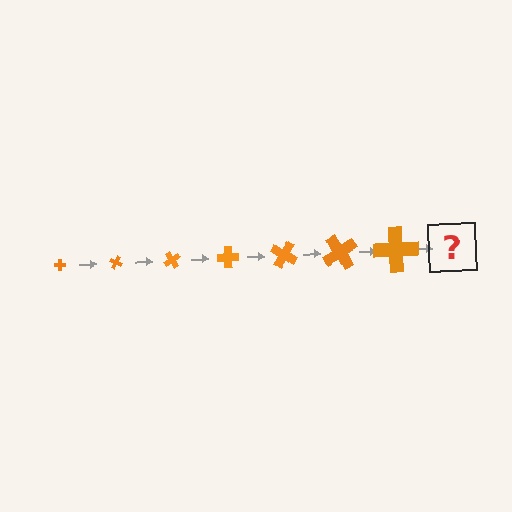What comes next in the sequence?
The next element should be a cross, larger than the previous one and rotated 210 degrees from the start.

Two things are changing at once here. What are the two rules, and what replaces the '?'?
The two rules are that the cross grows larger each step and it rotates 30 degrees each step. The '?' should be a cross, larger than the previous one and rotated 210 degrees from the start.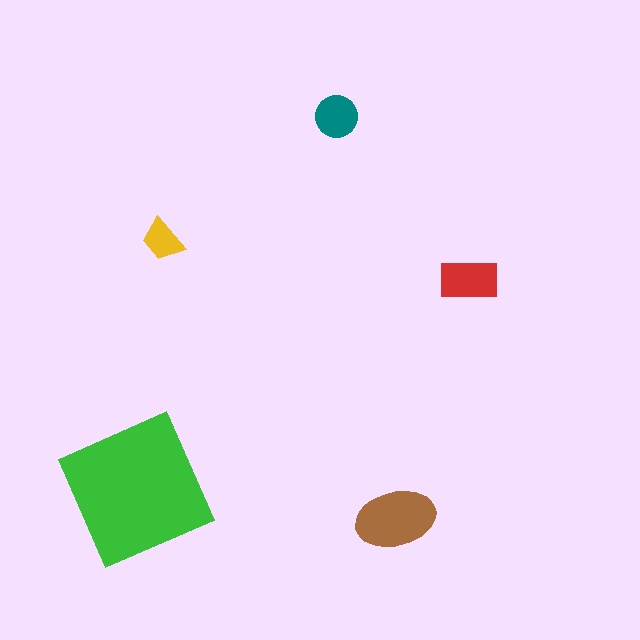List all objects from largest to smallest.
The green square, the brown ellipse, the red rectangle, the teal circle, the yellow trapezoid.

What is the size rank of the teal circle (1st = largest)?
4th.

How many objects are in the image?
There are 5 objects in the image.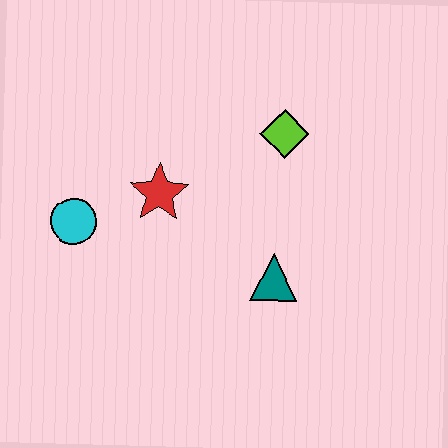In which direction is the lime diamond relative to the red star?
The lime diamond is to the right of the red star.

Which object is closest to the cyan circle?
The red star is closest to the cyan circle.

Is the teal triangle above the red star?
No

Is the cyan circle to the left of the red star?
Yes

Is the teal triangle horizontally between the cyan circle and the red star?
No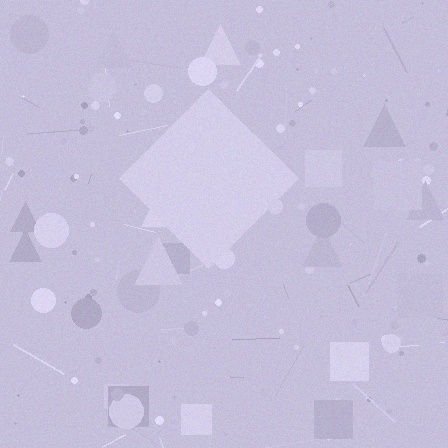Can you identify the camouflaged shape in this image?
The camouflaged shape is a diamond.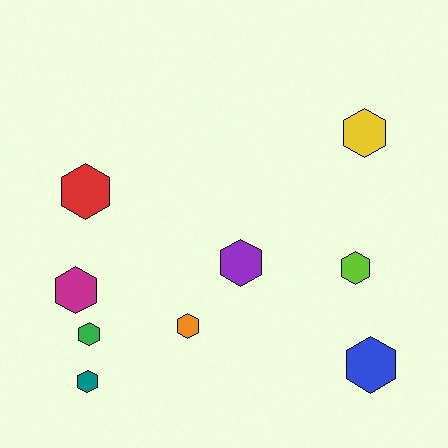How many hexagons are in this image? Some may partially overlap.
There are 9 hexagons.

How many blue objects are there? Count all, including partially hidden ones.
There is 1 blue object.